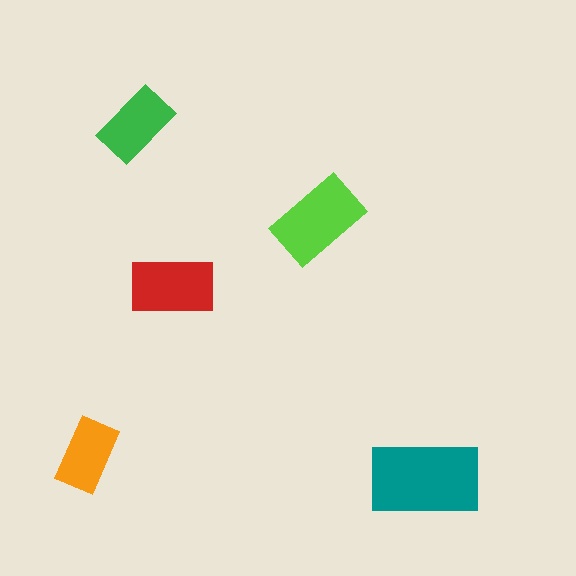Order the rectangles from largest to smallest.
the teal one, the lime one, the red one, the green one, the orange one.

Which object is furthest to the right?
The teal rectangle is rightmost.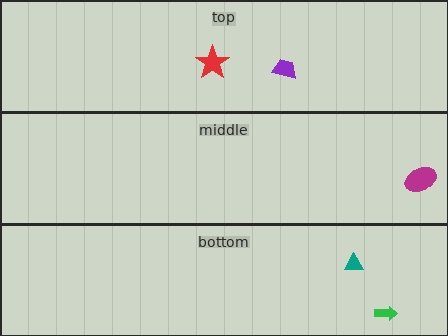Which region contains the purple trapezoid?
The top region.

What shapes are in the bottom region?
The teal triangle, the green arrow.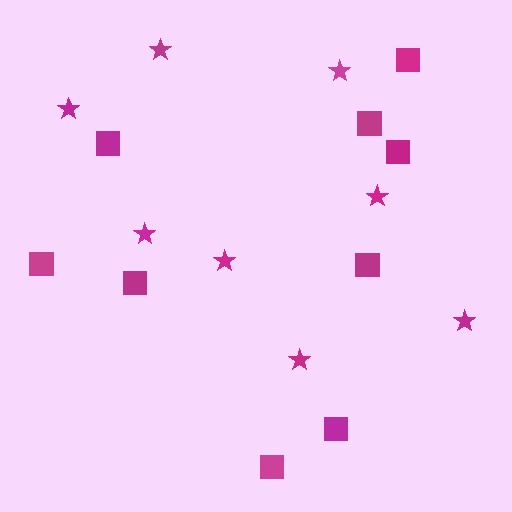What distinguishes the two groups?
There are 2 groups: one group of squares (9) and one group of stars (8).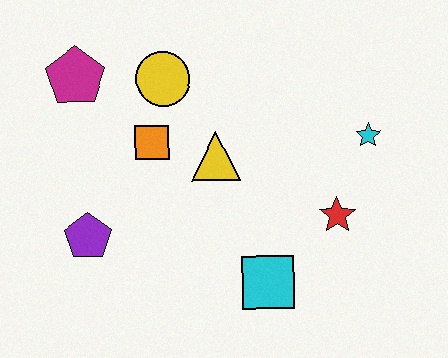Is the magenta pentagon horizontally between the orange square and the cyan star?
No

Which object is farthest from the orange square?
The cyan star is farthest from the orange square.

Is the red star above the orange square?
No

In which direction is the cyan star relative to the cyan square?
The cyan star is above the cyan square.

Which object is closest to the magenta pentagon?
The yellow circle is closest to the magenta pentagon.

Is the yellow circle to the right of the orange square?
Yes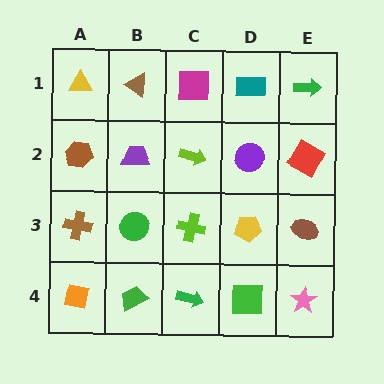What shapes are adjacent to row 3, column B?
A purple trapezoid (row 2, column B), a green trapezoid (row 4, column B), a brown cross (row 3, column A), a lime cross (row 3, column C).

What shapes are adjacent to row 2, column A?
A yellow triangle (row 1, column A), a brown cross (row 3, column A), a purple trapezoid (row 2, column B).